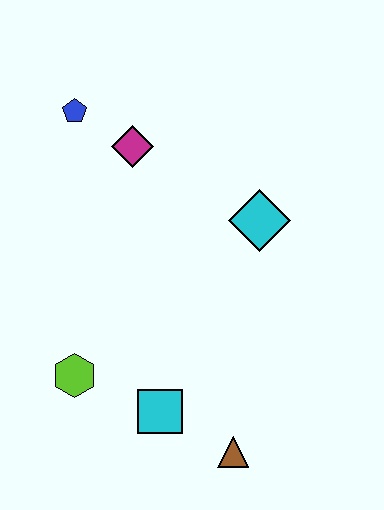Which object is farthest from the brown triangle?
The blue pentagon is farthest from the brown triangle.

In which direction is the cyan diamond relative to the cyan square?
The cyan diamond is above the cyan square.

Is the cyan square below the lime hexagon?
Yes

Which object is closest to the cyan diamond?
The magenta diamond is closest to the cyan diamond.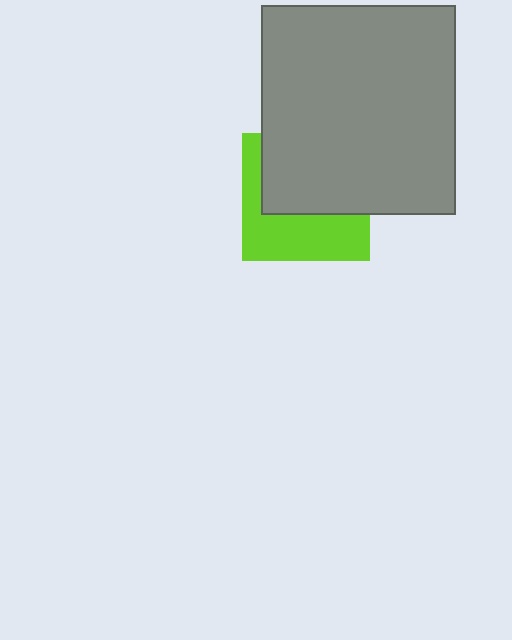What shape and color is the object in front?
The object in front is a gray rectangle.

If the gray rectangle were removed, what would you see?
You would see the complete lime square.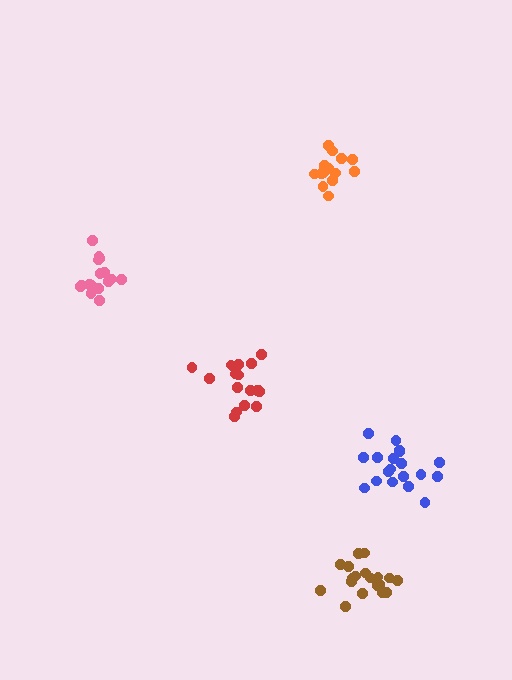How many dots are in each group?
Group 1: 16 dots, Group 2: 20 dots, Group 3: 14 dots, Group 4: 19 dots, Group 5: 18 dots (87 total).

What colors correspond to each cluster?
The clusters are colored: pink, blue, orange, brown, red.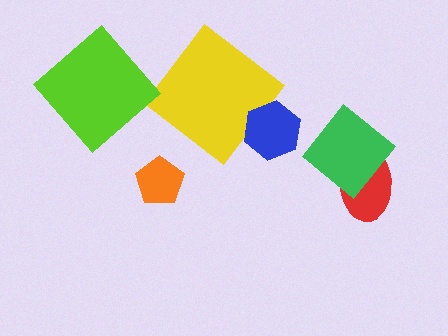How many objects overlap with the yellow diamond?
1 object overlaps with the yellow diamond.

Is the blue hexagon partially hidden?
No, no other shape covers it.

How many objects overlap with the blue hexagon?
1 object overlaps with the blue hexagon.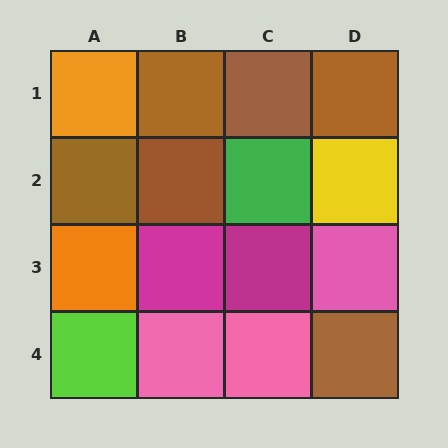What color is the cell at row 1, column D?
Brown.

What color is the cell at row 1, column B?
Brown.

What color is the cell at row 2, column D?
Yellow.